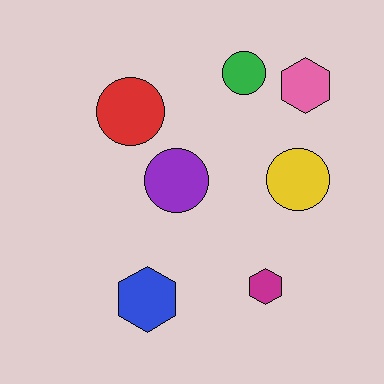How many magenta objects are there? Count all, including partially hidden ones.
There is 1 magenta object.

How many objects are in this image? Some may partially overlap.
There are 7 objects.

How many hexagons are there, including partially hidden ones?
There are 3 hexagons.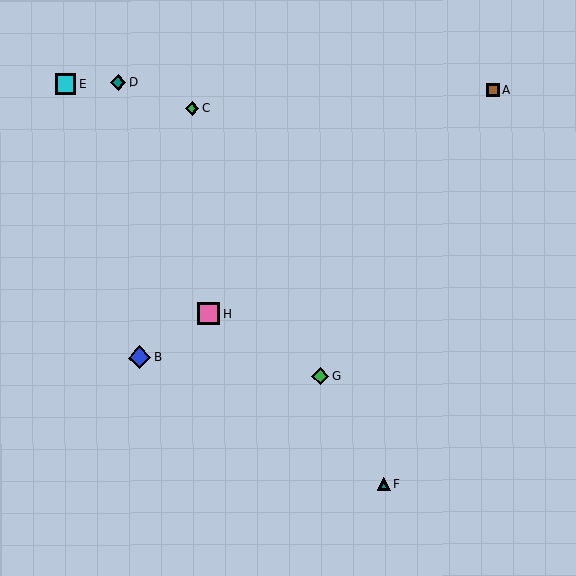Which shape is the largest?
The blue diamond (labeled B) is the largest.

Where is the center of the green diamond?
The center of the green diamond is at (321, 376).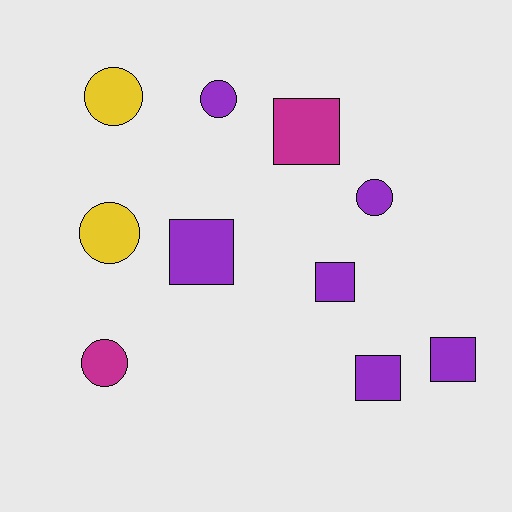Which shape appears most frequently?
Square, with 5 objects.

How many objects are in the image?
There are 10 objects.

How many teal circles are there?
There are no teal circles.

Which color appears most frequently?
Purple, with 6 objects.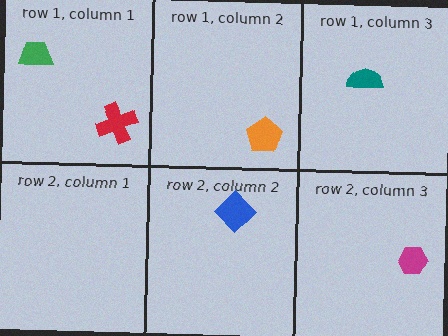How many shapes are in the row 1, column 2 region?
1.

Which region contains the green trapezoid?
The row 1, column 1 region.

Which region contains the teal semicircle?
The row 1, column 3 region.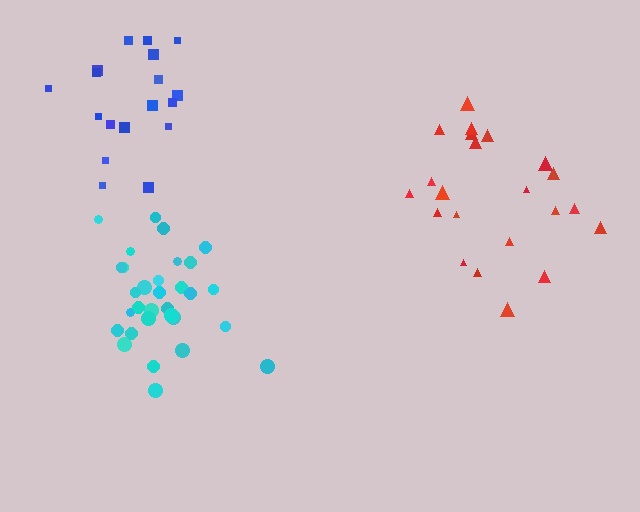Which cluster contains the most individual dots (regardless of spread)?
Cyan (31).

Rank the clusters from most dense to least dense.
cyan, blue, red.